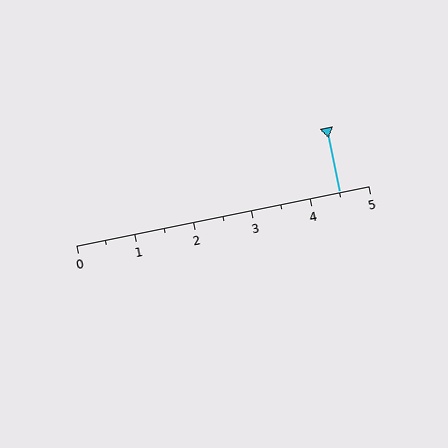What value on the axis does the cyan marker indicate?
The marker indicates approximately 4.5.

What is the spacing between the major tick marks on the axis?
The major ticks are spaced 1 apart.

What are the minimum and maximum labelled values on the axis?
The axis runs from 0 to 5.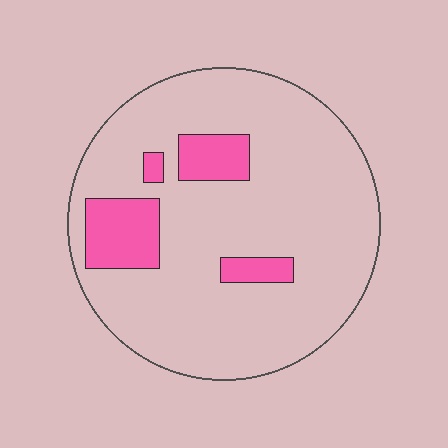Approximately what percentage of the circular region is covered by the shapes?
Approximately 15%.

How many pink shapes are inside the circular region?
4.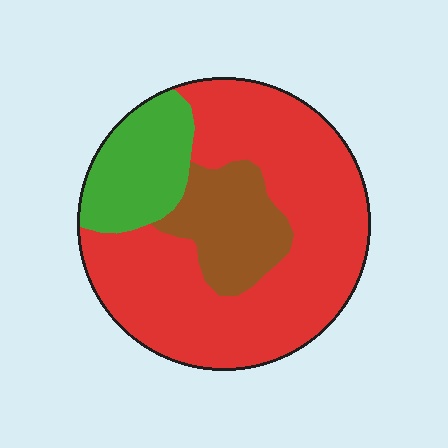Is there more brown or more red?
Red.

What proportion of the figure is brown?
Brown takes up between a sixth and a third of the figure.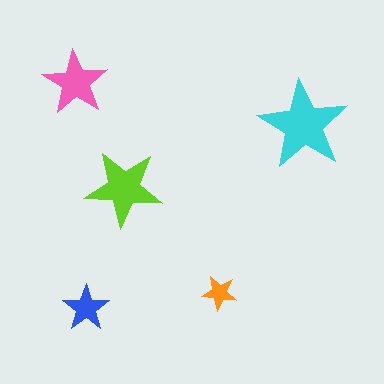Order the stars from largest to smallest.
the cyan one, the lime one, the pink one, the blue one, the orange one.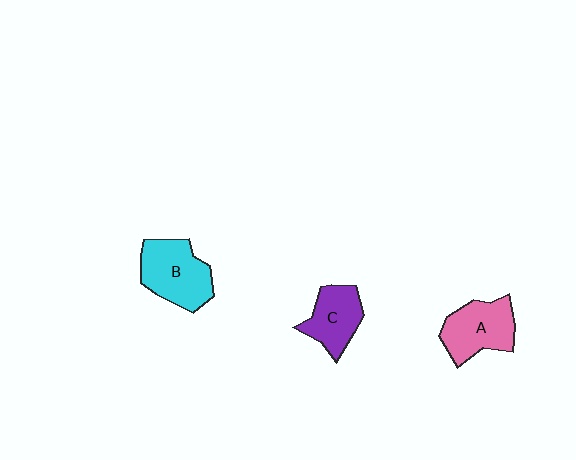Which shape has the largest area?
Shape B (cyan).